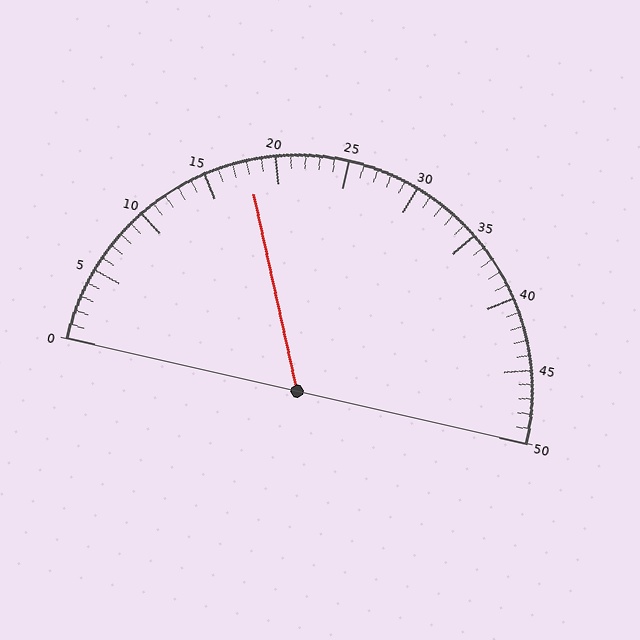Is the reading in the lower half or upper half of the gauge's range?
The reading is in the lower half of the range (0 to 50).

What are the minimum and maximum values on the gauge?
The gauge ranges from 0 to 50.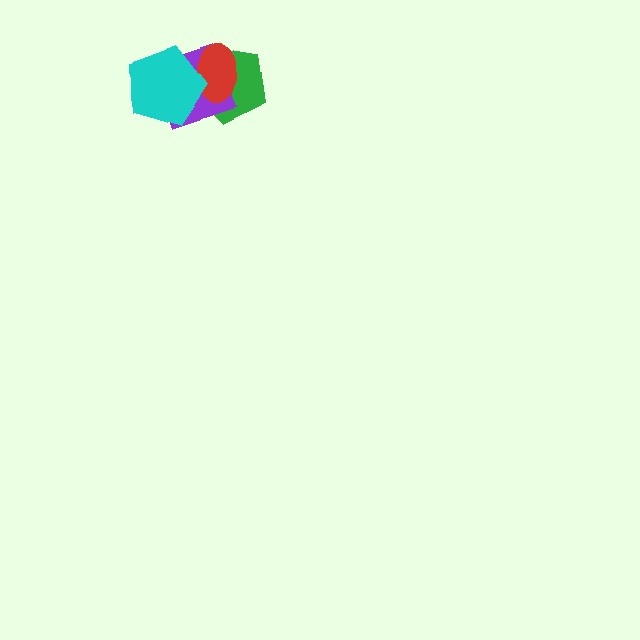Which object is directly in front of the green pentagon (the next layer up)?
The purple square is directly in front of the green pentagon.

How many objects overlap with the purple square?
3 objects overlap with the purple square.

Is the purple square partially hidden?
Yes, it is partially covered by another shape.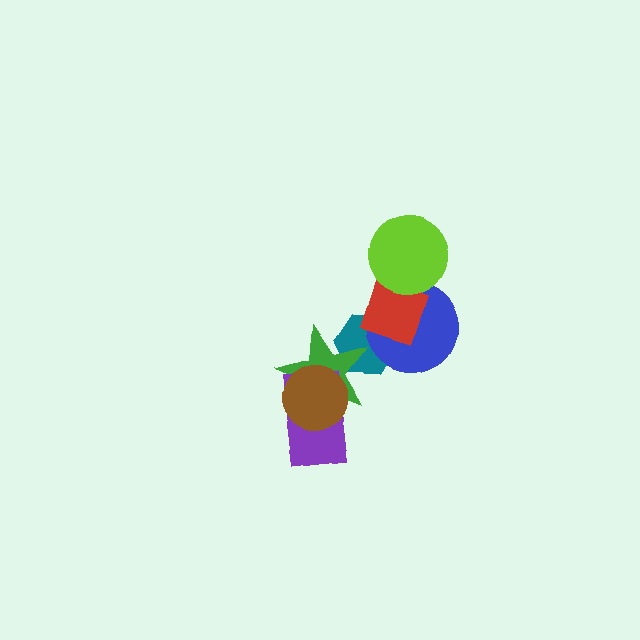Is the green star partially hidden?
Yes, it is partially covered by another shape.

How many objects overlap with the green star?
3 objects overlap with the green star.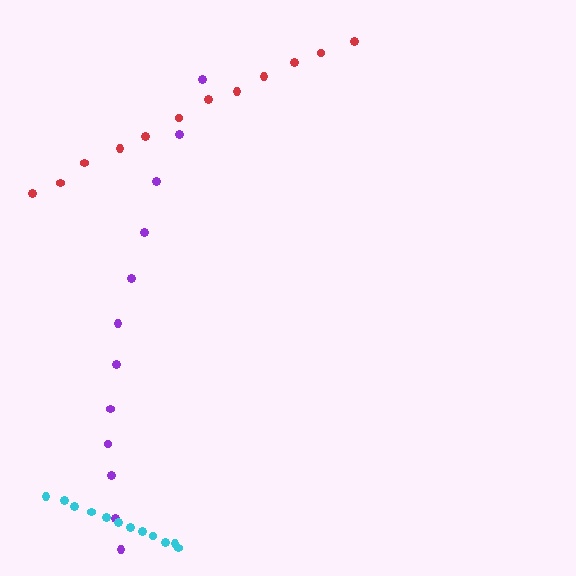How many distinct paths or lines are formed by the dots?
There are 3 distinct paths.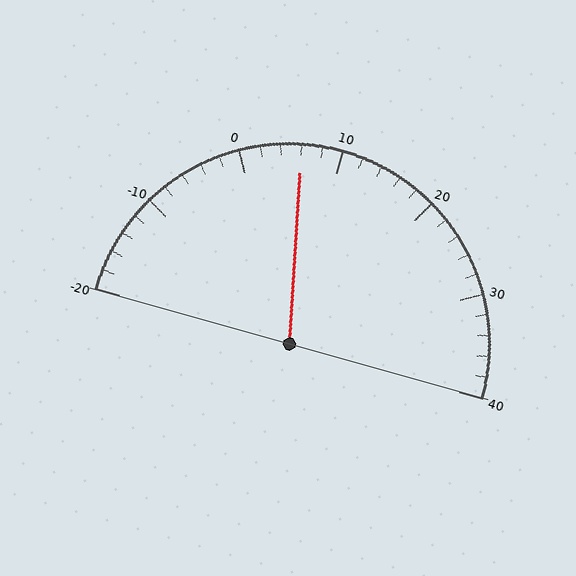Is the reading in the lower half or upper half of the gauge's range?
The reading is in the lower half of the range (-20 to 40).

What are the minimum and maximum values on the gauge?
The gauge ranges from -20 to 40.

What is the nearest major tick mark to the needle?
The nearest major tick mark is 10.